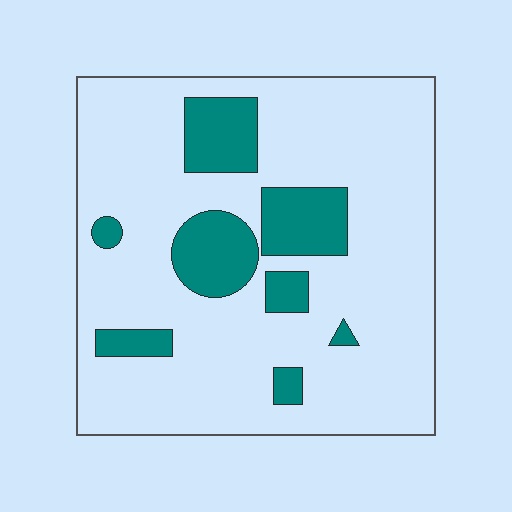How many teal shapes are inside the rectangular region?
8.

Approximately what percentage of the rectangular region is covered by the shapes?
Approximately 20%.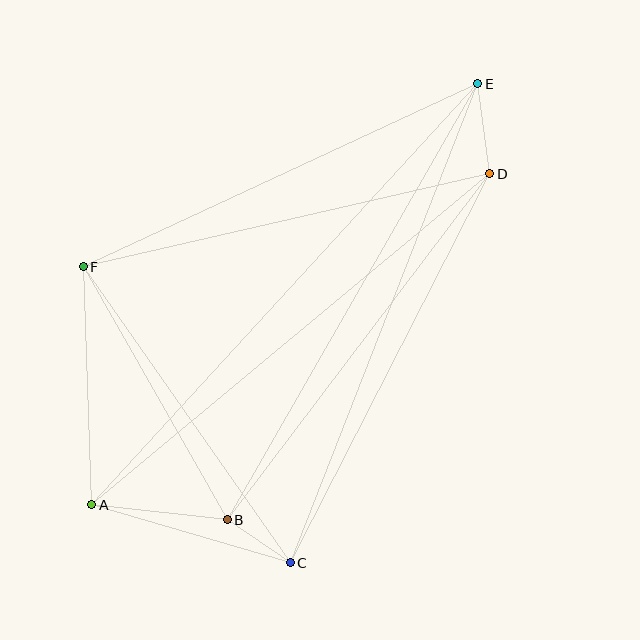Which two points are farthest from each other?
Points A and E are farthest from each other.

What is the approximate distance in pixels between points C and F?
The distance between C and F is approximately 361 pixels.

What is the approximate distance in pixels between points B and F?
The distance between B and F is approximately 291 pixels.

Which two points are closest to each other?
Points B and C are closest to each other.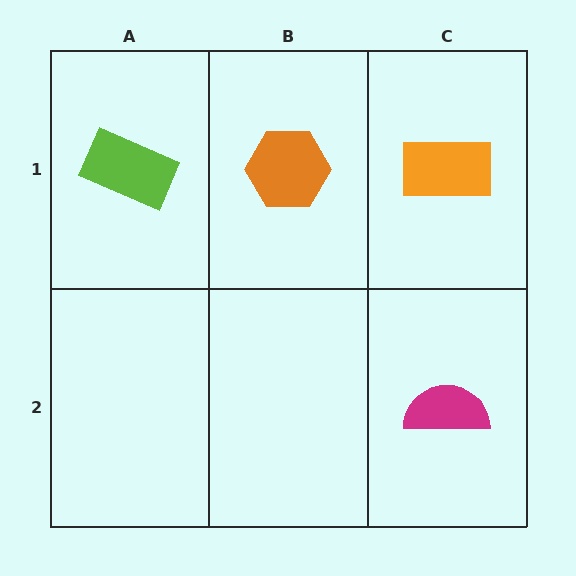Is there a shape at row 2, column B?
No, that cell is empty.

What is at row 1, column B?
An orange hexagon.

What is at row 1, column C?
An orange rectangle.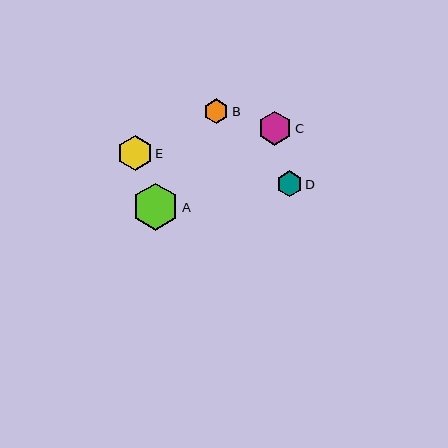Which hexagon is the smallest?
Hexagon B is the smallest with a size of approximately 24 pixels.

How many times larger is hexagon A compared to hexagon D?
Hexagon A is approximately 1.8 times the size of hexagon D.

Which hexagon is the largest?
Hexagon A is the largest with a size of approximately 47 pixels.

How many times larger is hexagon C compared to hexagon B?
Hexagon C is approximately 1.4 times the size of hexagon B.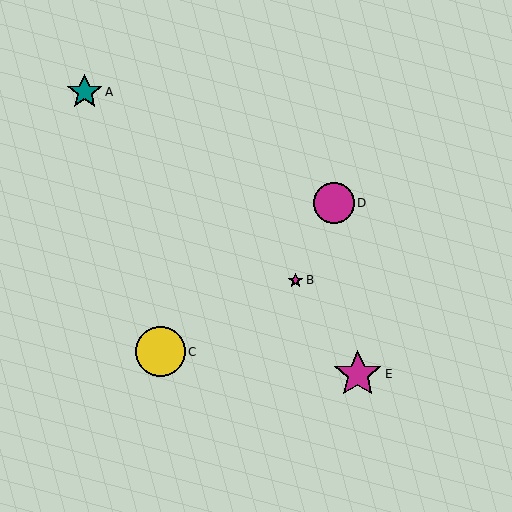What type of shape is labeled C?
Shape C is a yellow circle.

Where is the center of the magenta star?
The center of the magenta star is at (295, 280).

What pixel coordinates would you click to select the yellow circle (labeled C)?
Click at (160, 352) to select the yellow circle C.